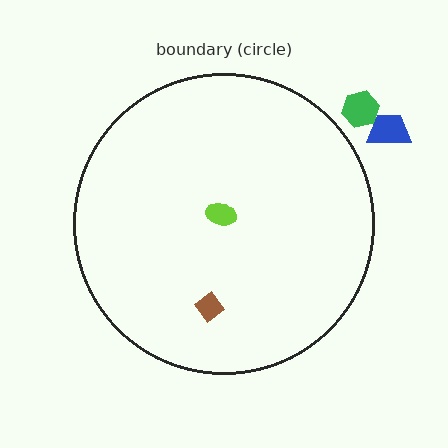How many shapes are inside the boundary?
2 inside, 2 outside.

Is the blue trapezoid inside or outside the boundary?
Outside.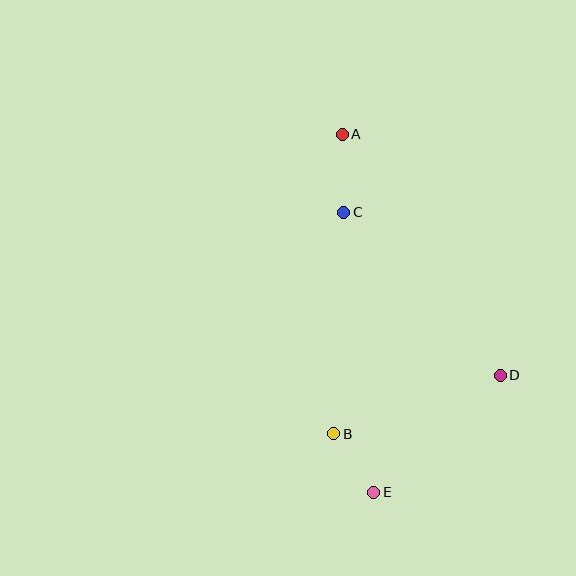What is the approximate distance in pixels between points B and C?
The distance between B and C is approximately 222 pixels.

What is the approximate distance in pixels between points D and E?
The distance between D and E is approximately 173 pixels.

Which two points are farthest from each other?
Points A and E are farthest from each other.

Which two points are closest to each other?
Points B and E are closest to each other.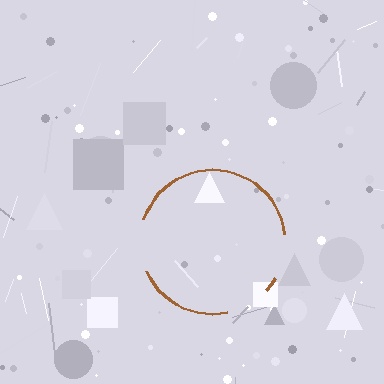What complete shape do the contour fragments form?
The contour fragments form a circle.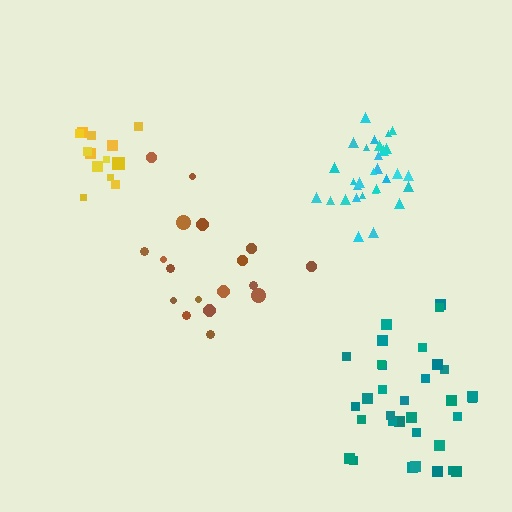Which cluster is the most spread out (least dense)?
Brown.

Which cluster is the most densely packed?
Cyan.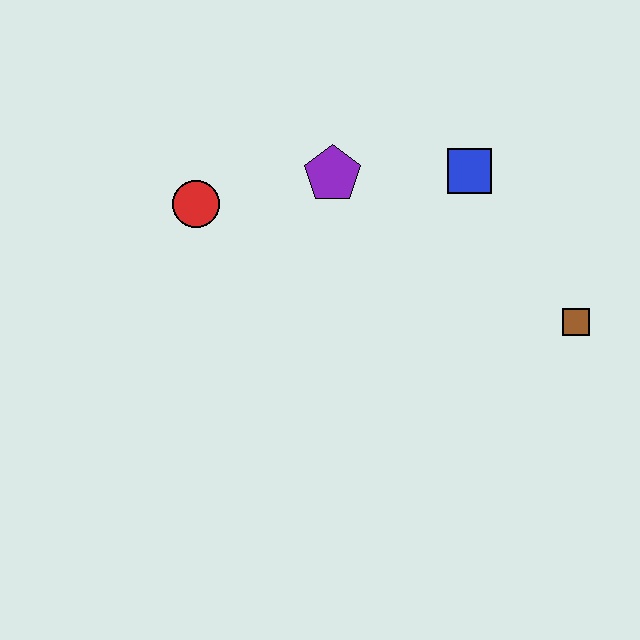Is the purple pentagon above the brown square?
Yes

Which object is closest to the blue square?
The purple pentagon is closest to the blue square.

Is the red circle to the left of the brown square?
Yes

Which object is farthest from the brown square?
The red circle is farthest from the brown square.